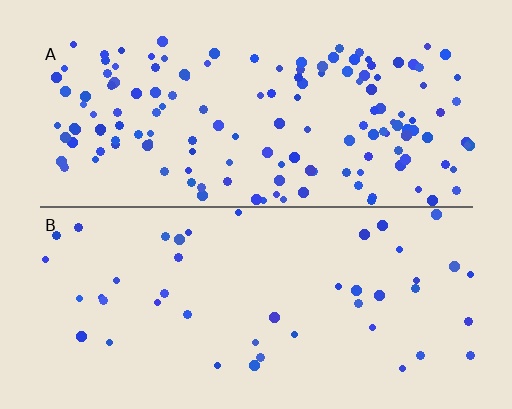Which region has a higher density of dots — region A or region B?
A (the top).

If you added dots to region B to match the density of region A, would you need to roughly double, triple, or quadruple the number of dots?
Approximately triple.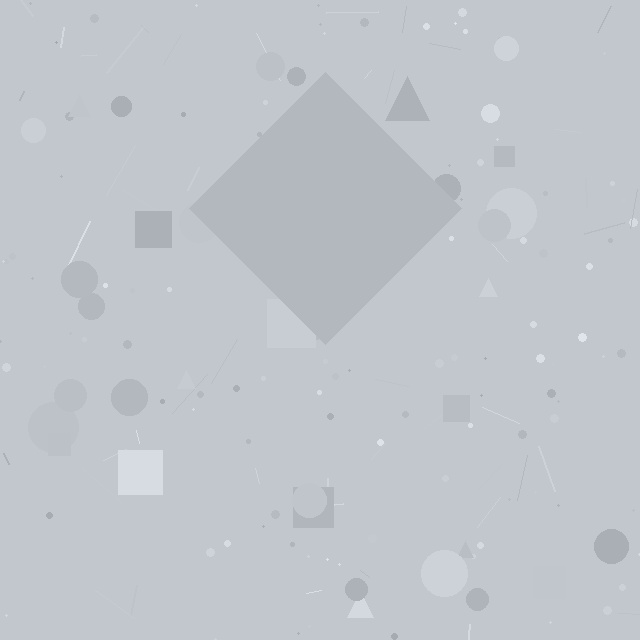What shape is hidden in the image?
A diamond is hidden in the image.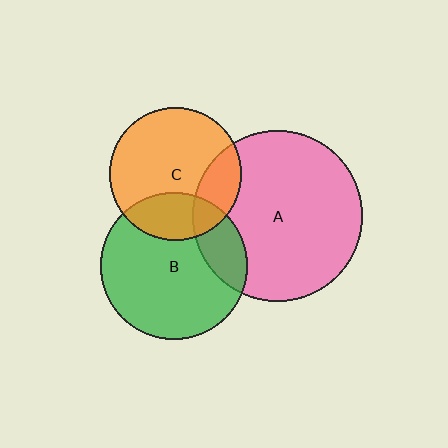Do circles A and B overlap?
Yes.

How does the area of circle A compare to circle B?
Approximately 1.3 times.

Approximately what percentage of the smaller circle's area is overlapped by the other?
Approximately 20%.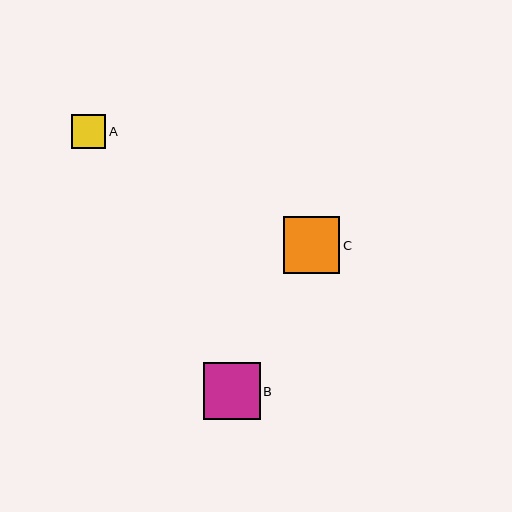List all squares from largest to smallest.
From largest to smallest: B, C, A.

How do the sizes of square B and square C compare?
Square B and square C are approximately the same size.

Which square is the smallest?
Square A is the smallest with a size of approximately 34 pixels.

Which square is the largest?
Square B is the largest with a size of approximately 57 pixels.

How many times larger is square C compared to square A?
Square C is approximately 1.7 times the size of square A.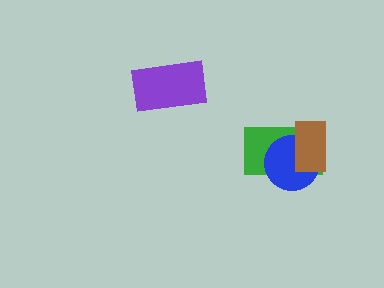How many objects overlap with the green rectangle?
2 objects overlap with the green rectangle.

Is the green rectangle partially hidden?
Yes, it is partially covered by another shape.